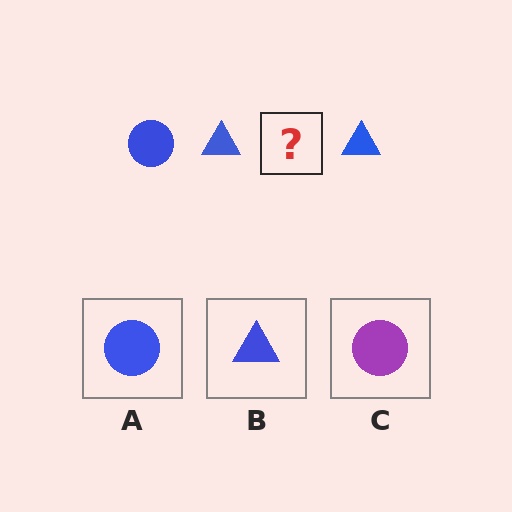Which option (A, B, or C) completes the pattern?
A.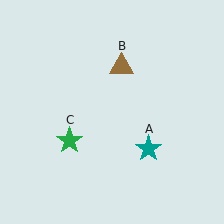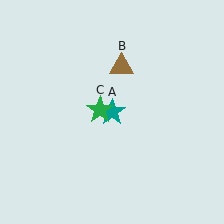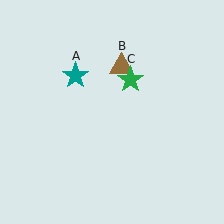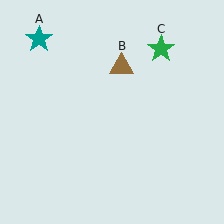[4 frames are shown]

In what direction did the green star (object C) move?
The green star (object C) moved up and to the right.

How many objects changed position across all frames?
2 objects changed position: teal star (object A), green star (object C).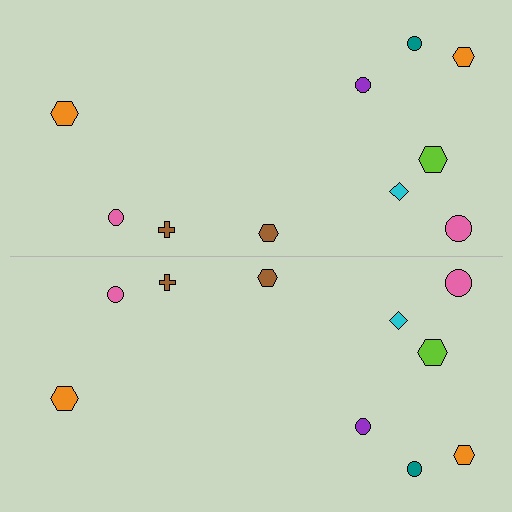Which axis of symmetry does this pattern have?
The pattern has a horizontal axis of symmetry running through the center of the image.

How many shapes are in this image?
There are 20 shapes in this image.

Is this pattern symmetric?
Yes, this pattern has bilateral (reflection) symmetry.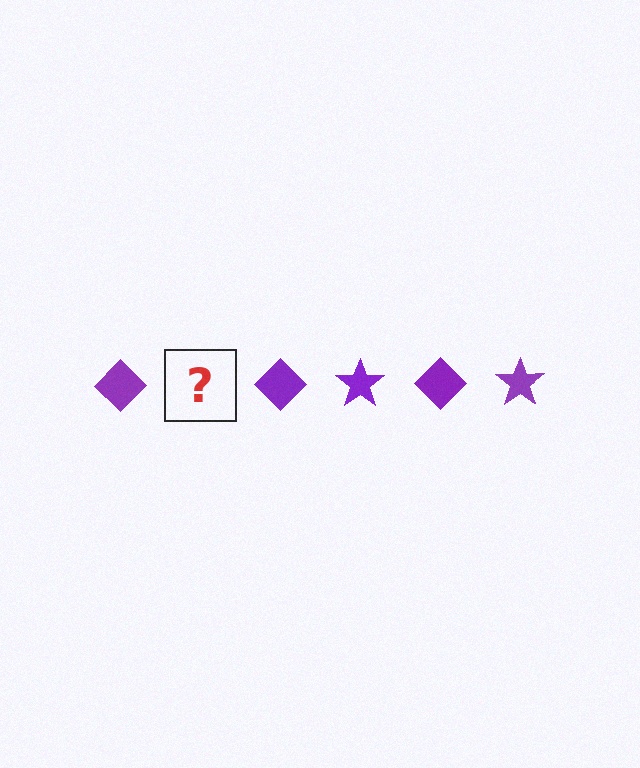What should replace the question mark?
The question mark should be replaced with a purple star.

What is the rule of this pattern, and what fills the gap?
The rule is that the pattern cycles through diamond, star shapes in purple. The gap should be filled with a purple star.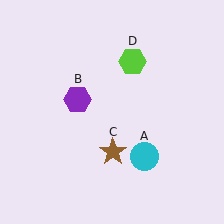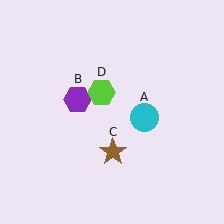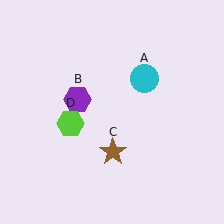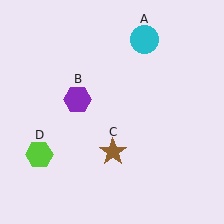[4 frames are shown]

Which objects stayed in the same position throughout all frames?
Purple hexagon (object B) and brown star (object C) remained stationary.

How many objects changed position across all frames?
2 objects changed position: cyan circle (object A), lime hexagon (object D).